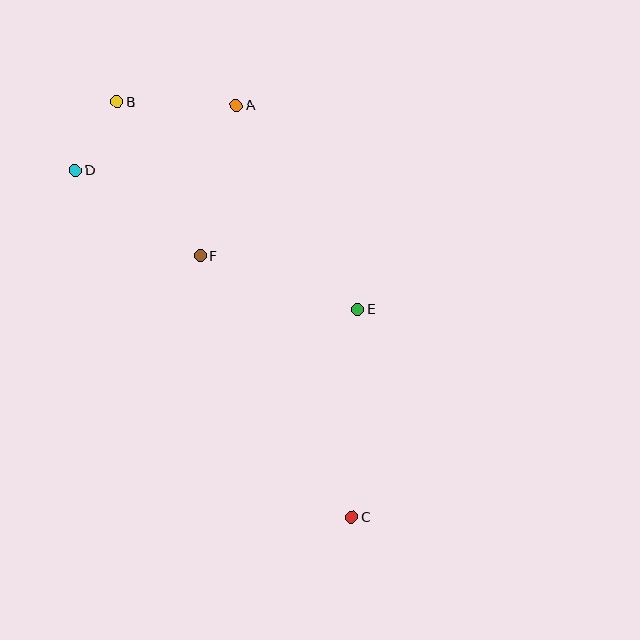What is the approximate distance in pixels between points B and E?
The distance between B and E is approximately 318 pixels.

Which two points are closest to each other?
Points B and D are closest to each other.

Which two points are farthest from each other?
Points B and C are farthest from each other.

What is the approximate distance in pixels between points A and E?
The distance between A and E is approximately 237 pixels.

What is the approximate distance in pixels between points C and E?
The distance between C and E is approximately 208 pixels.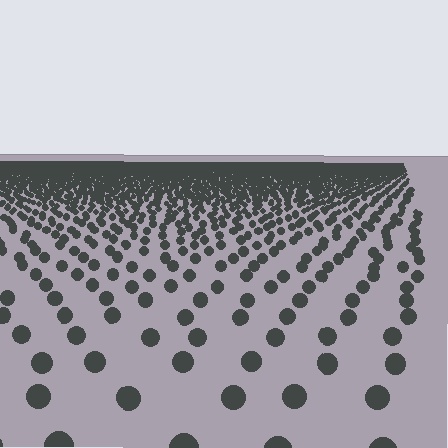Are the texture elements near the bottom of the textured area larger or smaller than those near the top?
Larger. Near the bottom, elements are closer to the viewer and appear at a bigger on-screen size.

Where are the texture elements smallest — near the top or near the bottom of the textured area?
Near the top.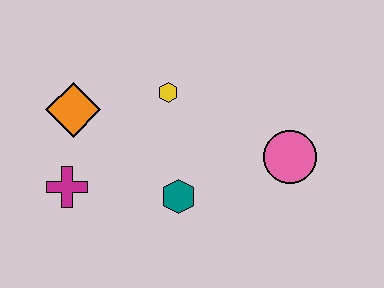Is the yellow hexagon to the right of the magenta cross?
Yes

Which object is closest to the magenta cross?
The orange diamond is closest to the magenta cross.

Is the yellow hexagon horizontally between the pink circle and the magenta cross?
Yes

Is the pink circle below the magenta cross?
No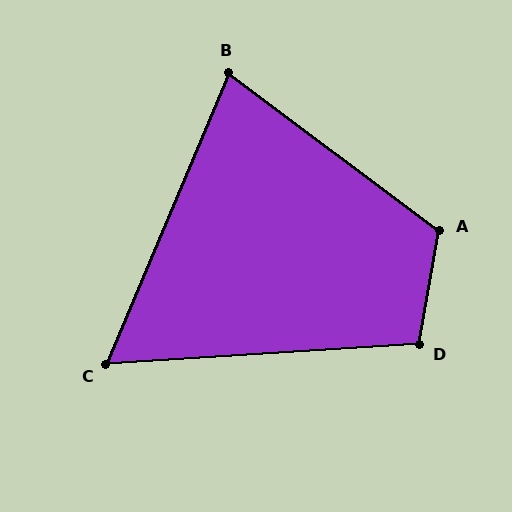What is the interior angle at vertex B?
Approximately 76 degrees (acute).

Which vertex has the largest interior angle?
A, at approximately 117 degrees.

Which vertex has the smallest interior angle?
C, at approximately 63 degrees.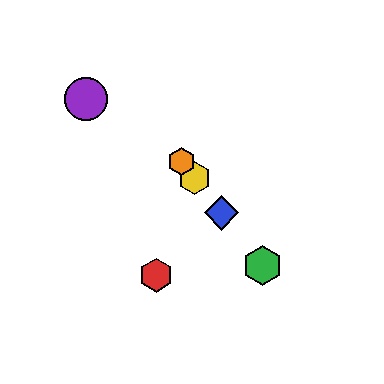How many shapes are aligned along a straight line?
4 shapes (the blue diamond, the green hexagon, the yellow hexagon, the orange hexagon) are aligned along a straight line.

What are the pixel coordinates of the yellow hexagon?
The yellow hexagon is at (194, 178).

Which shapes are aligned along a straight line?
The blue diamond, the green hexagon, the yellow hexagon, the orange hexagon are aligned along a straight line.